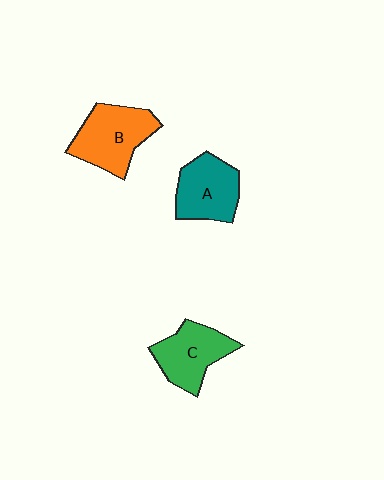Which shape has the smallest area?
Shape C (green).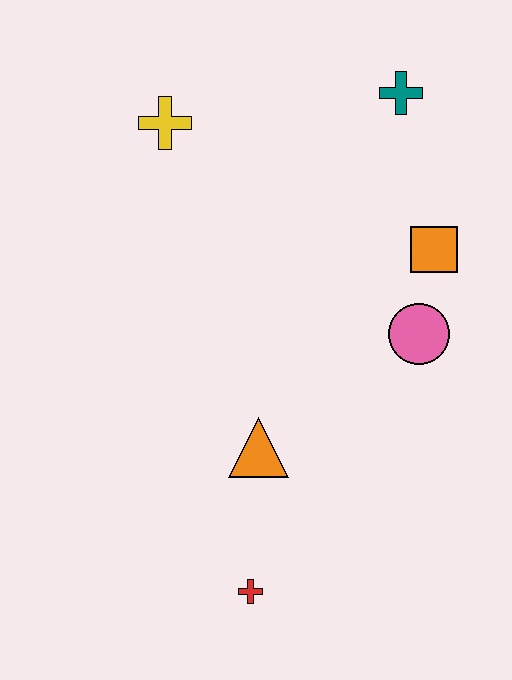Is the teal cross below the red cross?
No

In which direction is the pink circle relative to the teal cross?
The pink circle is below the teal cross.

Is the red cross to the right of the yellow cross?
Yes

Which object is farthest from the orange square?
The red cross is farthest from the orange square.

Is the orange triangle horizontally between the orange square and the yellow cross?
Yes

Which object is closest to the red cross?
The orange triangle is closest to the red cross.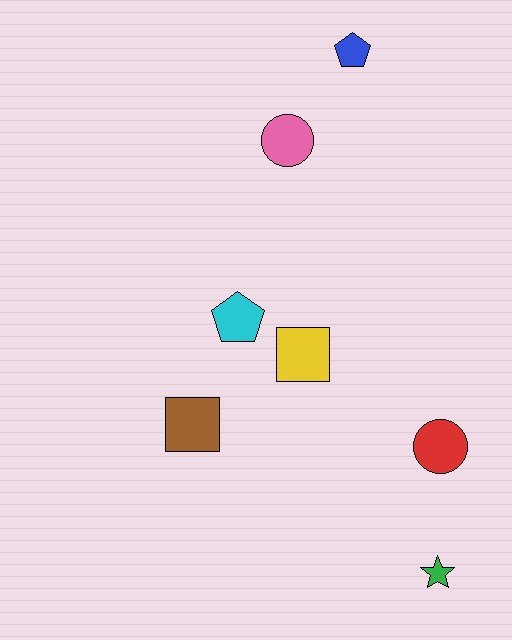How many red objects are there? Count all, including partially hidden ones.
There is 1 red object.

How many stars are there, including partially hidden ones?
There is 1 star.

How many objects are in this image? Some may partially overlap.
There are 7 objects.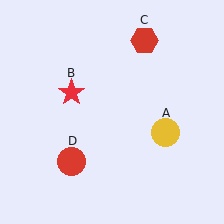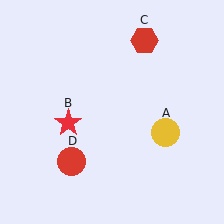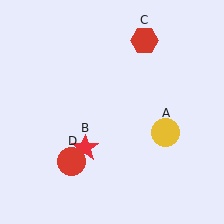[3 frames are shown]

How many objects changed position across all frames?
1 object changed position: red star (object B).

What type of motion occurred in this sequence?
The red star (object B) rotated counterclockwise around the center of the scene.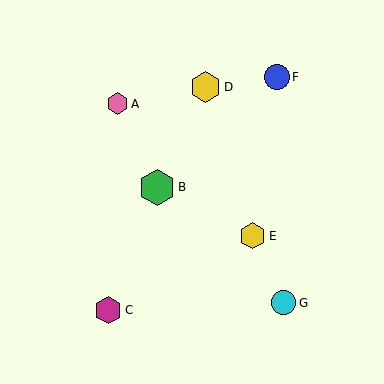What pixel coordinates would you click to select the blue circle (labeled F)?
Click at (277, 77) to select the blue circle F.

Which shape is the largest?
The green hexagon (labeled B) is the largest.